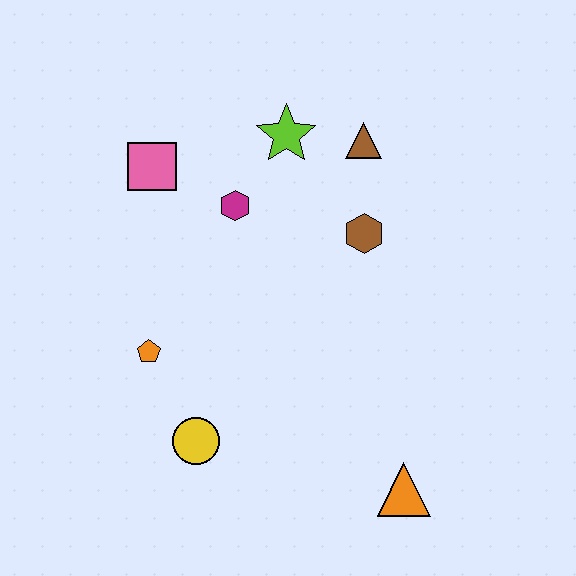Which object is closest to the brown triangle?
The lime star is closest to the brown triangle.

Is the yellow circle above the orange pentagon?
No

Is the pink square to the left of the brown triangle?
Yes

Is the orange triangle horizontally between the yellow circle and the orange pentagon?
No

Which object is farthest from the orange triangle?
The pink square is farthest from the orange triangle.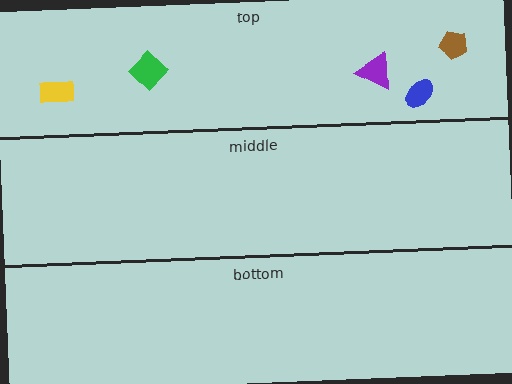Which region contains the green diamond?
The top region.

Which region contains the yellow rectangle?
The top region.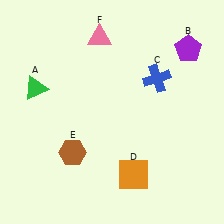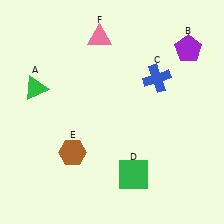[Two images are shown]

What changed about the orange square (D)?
In Image 1, D is orange. In Image 2, it changed to green.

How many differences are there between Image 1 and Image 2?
There is 1 difference between the two images.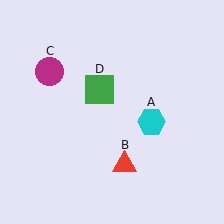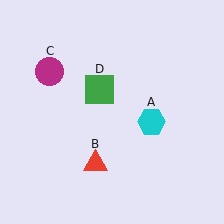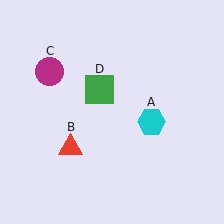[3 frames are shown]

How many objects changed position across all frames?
1 object changed position: red triangle (object B).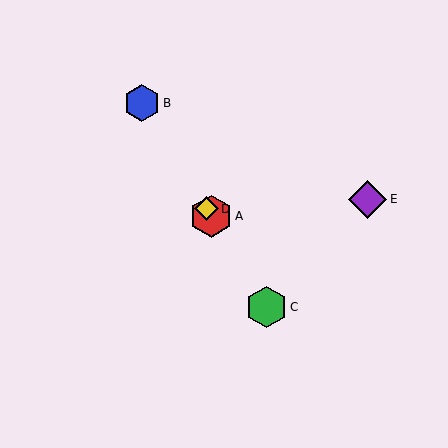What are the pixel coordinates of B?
Object B is at (142, 103).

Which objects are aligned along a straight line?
Objects A, B, C, D are aligned along a straight line.